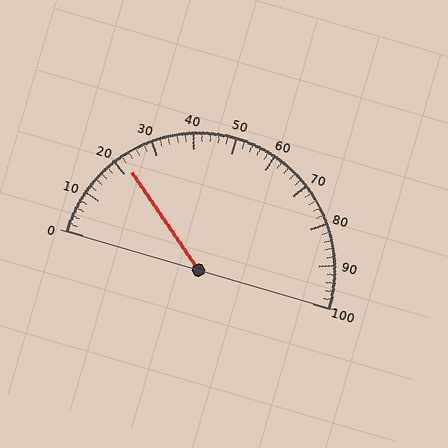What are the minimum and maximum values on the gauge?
The gauge ranges from 0 to 100.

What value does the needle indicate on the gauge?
The needle indicates approximately 22.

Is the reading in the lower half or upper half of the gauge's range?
The reading is in the lower half of the range (0 to 100).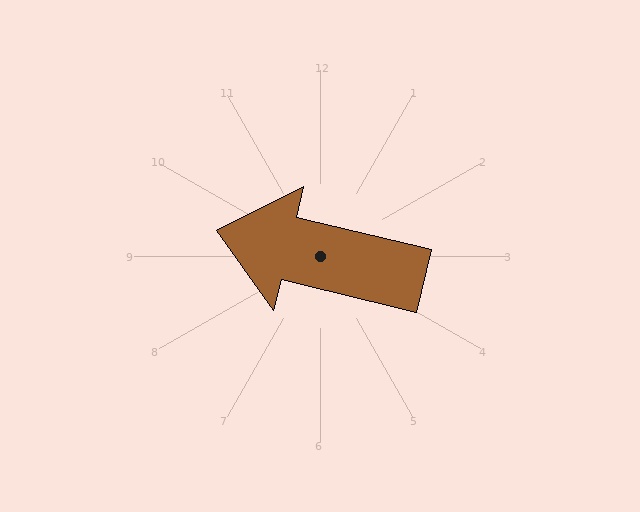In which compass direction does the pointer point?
West.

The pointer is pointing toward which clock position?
Roughly 9 o'clock.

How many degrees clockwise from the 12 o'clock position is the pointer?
Approximately 284 degrees.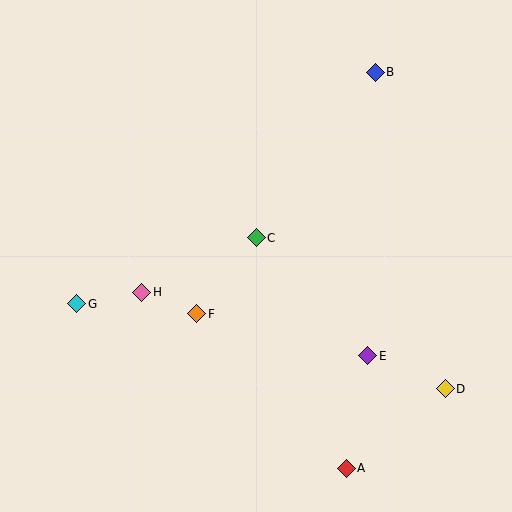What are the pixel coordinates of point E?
Point E is at (368, 356).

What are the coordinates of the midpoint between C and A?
The midpoint between C and A is at (301, 353).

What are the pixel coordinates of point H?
Point H is at (142, 292).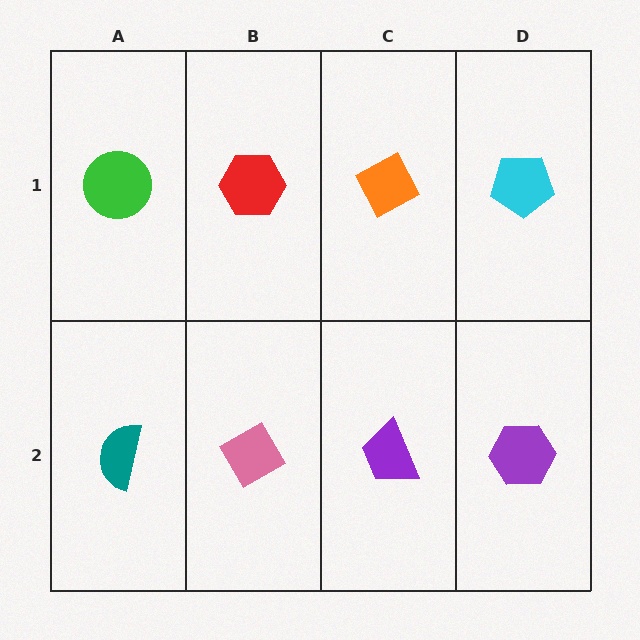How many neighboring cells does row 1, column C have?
3.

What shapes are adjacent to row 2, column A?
A green circle (row 1, column A), a pink diamond (row 2, column B).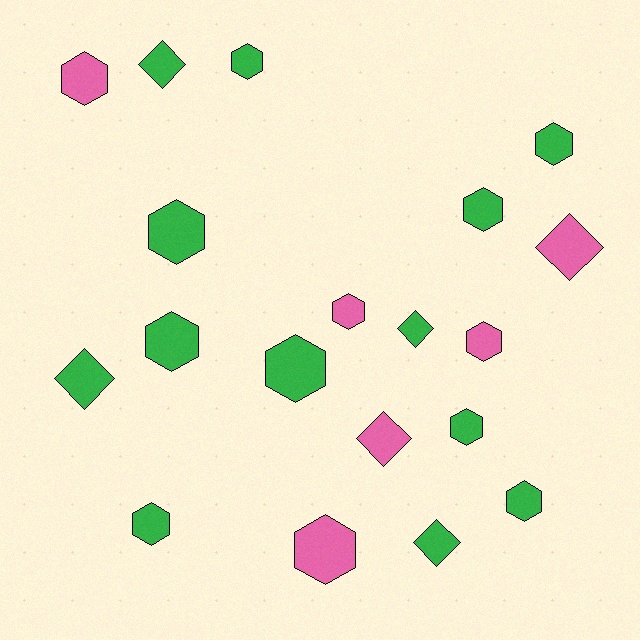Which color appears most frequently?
Green, with 13 objects.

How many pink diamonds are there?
There are 2 pink diamonds.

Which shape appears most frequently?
Hexagon, with 13 objects.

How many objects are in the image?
There are 19 objects.